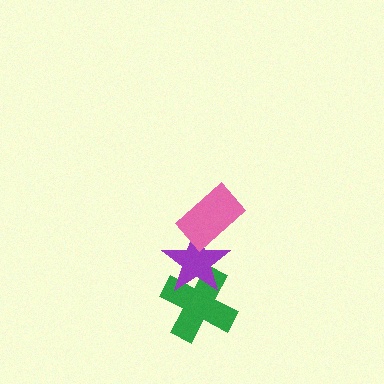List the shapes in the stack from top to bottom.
From top to bottom: the pink rectangle, the purple star, the green cross.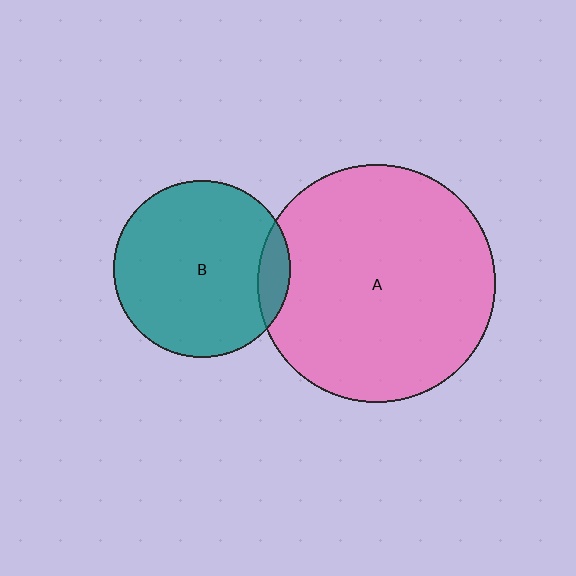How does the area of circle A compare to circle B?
Approximately 1.8 times.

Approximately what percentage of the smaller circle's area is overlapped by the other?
Approximately 10%.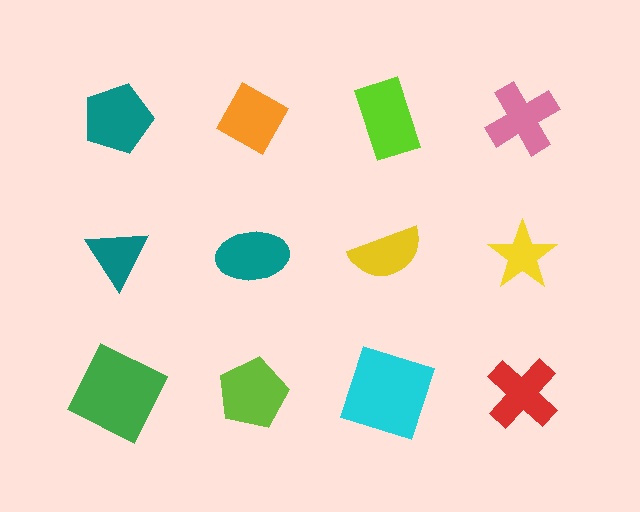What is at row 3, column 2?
A lime pentagon.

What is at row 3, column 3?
A cyan square.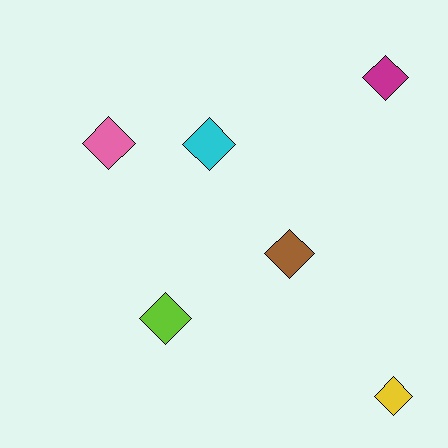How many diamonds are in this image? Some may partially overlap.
There are 6 diamonds.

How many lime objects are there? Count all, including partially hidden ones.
There is 1 lime object.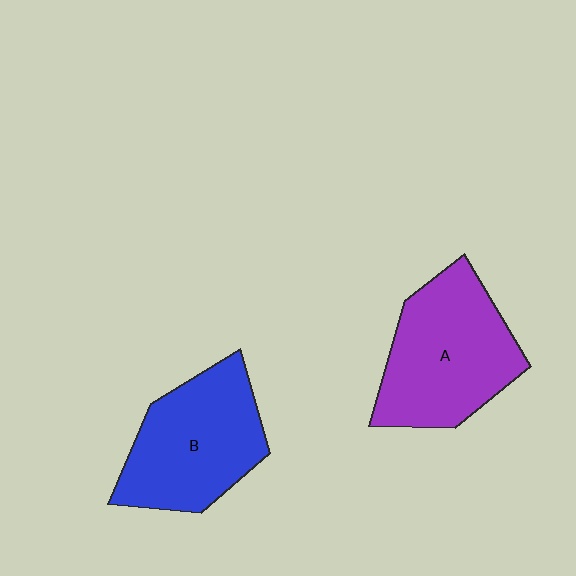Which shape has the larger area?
Shape A (purple).